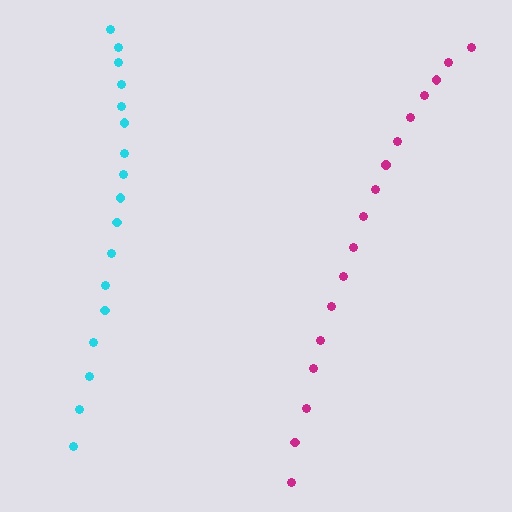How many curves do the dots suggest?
There are 2 distinct paths.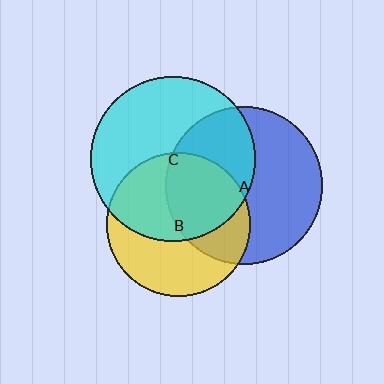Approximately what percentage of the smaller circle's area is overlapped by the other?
Approximately 40%.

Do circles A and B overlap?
Yes.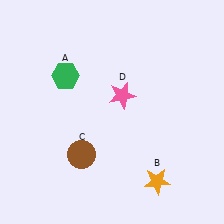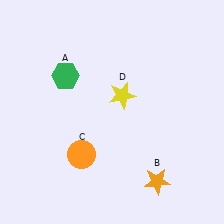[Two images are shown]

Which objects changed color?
C changed from brown to orange. D changed from pink to yellow.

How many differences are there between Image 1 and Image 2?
There are 2 differences between the two images.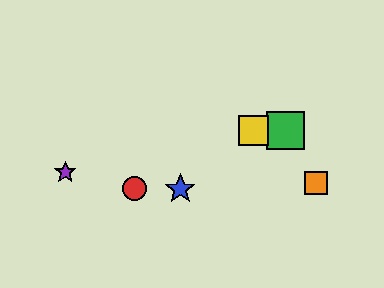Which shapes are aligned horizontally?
The green square, the yellow square are aligned horizontally.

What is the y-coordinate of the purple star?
The purple star is at y≈172.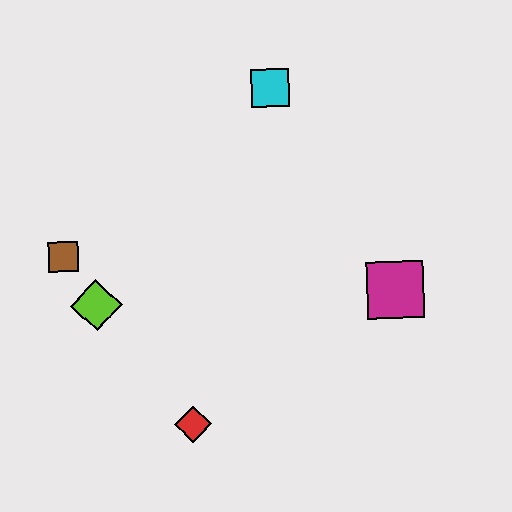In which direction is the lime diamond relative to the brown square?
The lime diamond is below the brown square.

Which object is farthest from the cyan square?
The red diamond is farthest from the cyan square.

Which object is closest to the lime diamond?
The brown square is closest to the lime diamond.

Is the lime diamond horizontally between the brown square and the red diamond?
Yes